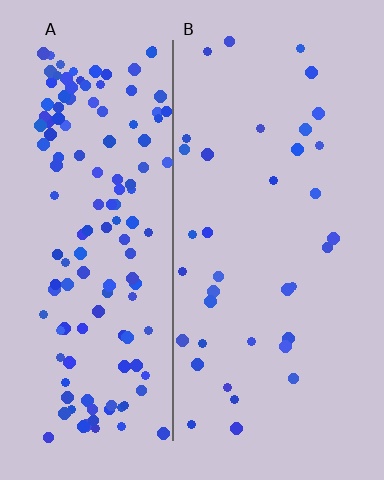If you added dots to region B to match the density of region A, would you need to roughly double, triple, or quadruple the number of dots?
Approximately quadruple.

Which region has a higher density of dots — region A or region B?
A (the left).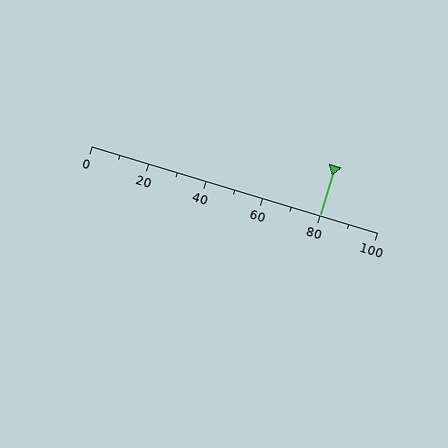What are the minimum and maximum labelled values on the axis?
The axis runs from 0 to 100.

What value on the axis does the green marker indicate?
The marker indicates approximately 80.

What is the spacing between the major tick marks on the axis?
The major ticks are spaced 20 apart.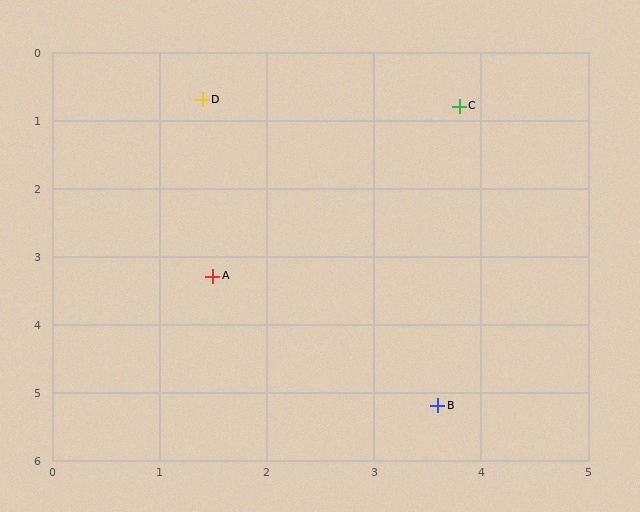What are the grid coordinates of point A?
Point A is at approximately (1.5, 3.3).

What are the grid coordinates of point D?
Point D is at approximately (1.4, 0.7).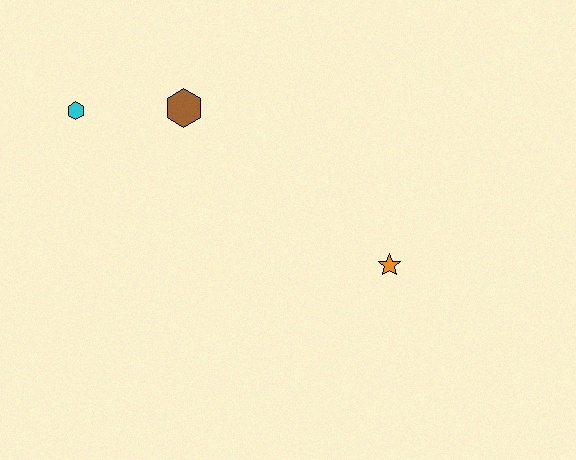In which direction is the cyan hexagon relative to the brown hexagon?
The cyan hexagon is to the left of the brown hexagon.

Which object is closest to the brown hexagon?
The cyan hexagon is closest to the brown hexagon.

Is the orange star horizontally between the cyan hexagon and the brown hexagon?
No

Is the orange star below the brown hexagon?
Yes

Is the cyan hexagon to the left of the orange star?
Yes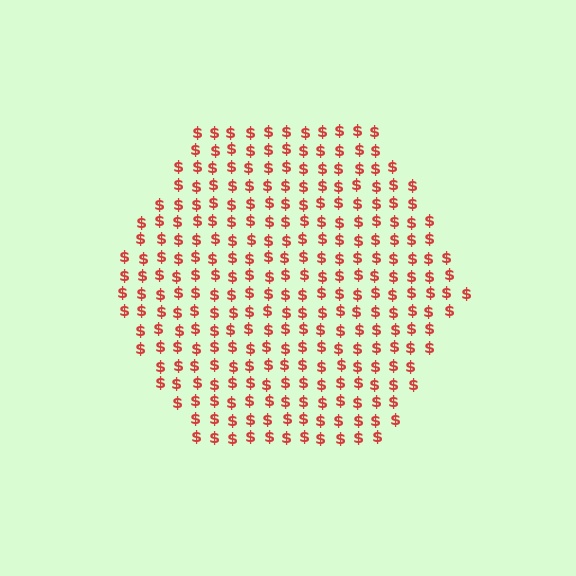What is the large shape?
The large shape is a hexagon.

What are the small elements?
The small elements are dollar signs.